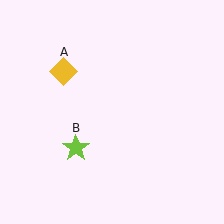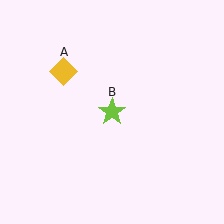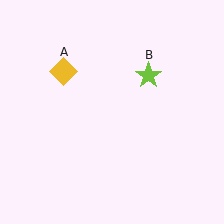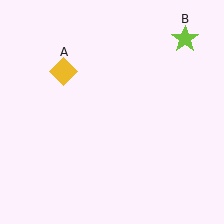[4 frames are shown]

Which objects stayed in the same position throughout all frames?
Yellow diamond (object A) remained stationary.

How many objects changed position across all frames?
1 object changed position: lime star (object B).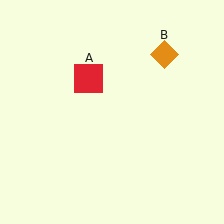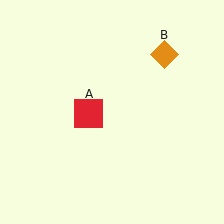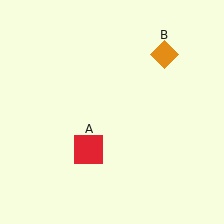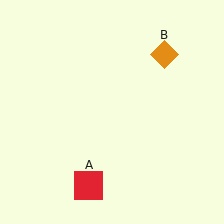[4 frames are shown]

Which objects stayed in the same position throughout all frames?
Orange diamond (object B) remained stationary.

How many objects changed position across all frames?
1 object changed position: red square (object A).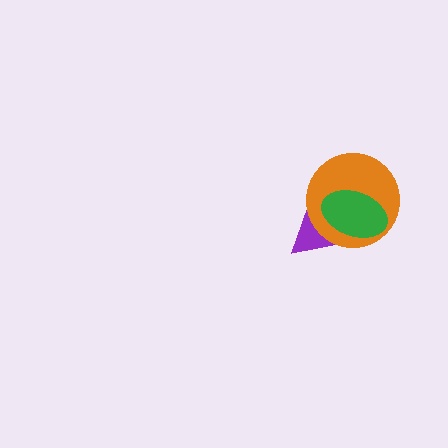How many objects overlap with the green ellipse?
2 objects overlap with the green ellipse.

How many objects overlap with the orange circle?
2 objects overlap with the orange circle.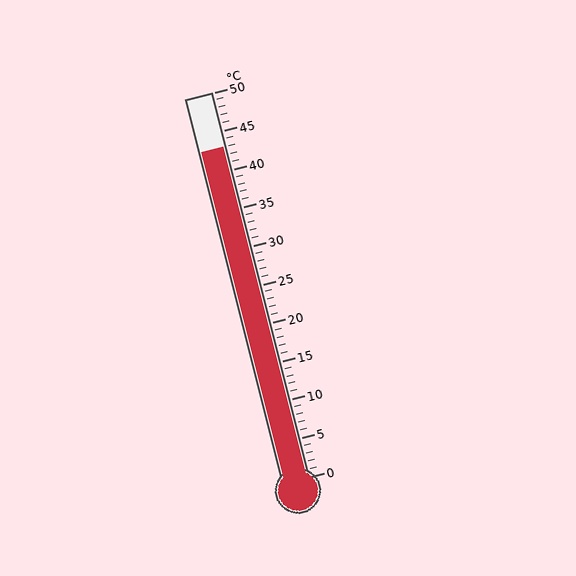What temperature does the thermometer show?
The thermometer shows approximately 43°C.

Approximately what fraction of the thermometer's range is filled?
The thermometer is filled to approximately 85% of its range.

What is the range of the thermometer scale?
The thermometer scale ranges from 0°C to 50°C.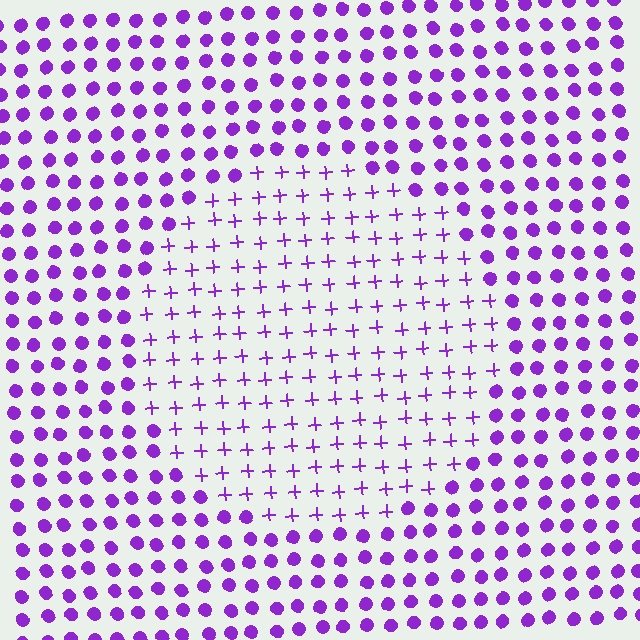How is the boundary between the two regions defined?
The boundary is defined by a change in element shape: plus signs inside vs. circles outside. All elements share the same color and spacing.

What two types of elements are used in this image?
The image uses plus signs inside the circle region and circles outside it.